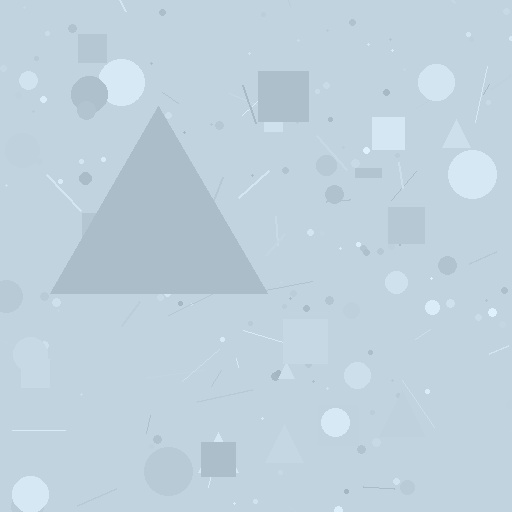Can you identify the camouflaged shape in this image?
The camouflaged shape is a triangle.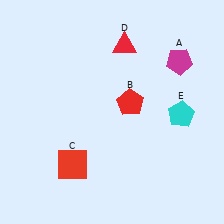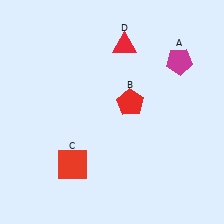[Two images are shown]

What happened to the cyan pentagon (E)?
The cyan pentagon (E) was removed in Image 2. It was in the bottom-right area of Image 1.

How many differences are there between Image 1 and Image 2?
There is 1 difference between the two images.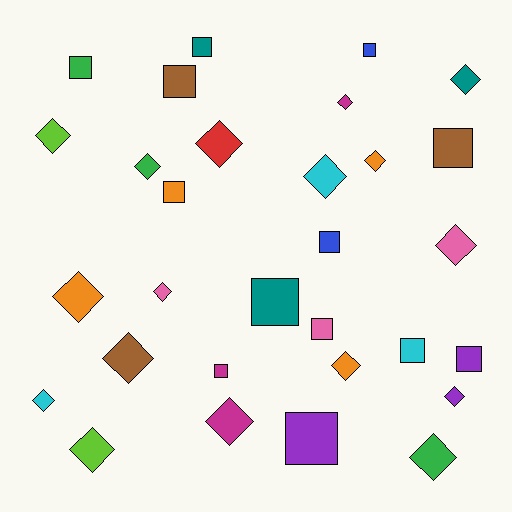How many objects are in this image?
There are 30 objects.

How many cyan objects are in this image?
There are 3 cyan objects.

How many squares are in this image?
There are 13 squares.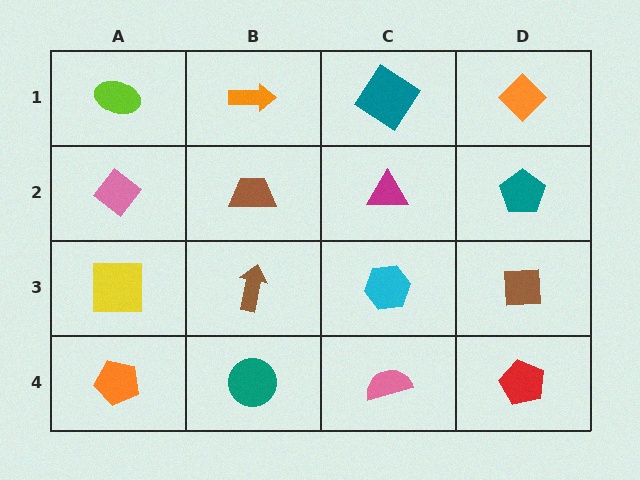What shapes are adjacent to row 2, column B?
An orange arrow (row 1, column B), a brown arrow (row 3, column B), a pink diamond (row 2, column A), a magenta triangle (row 2, column C).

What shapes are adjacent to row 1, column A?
A pink diamond (row 2, column A), an orange arrow (row 1, column B).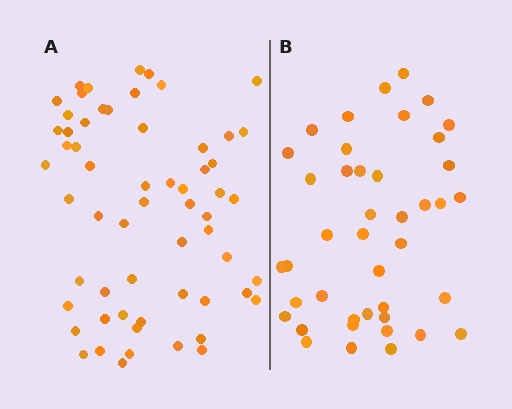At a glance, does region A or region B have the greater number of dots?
Region A (the left region) has more dots.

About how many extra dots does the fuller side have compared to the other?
Region A has approximately 20 more dots than region B.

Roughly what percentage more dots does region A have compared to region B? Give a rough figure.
About 45% more.